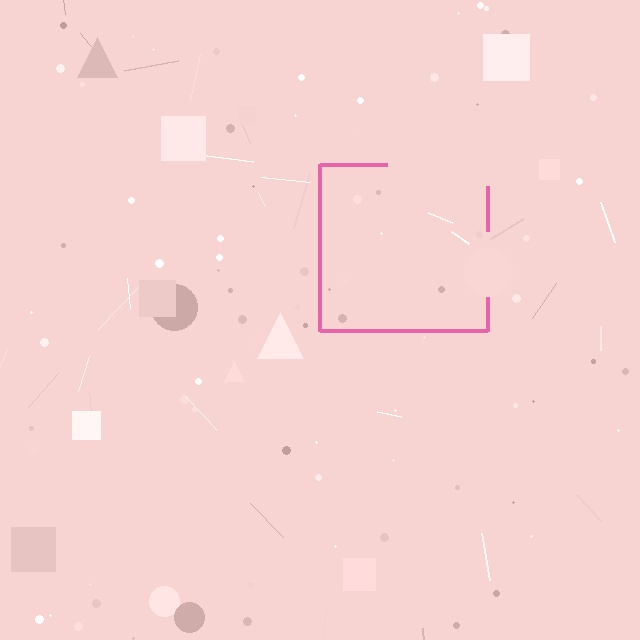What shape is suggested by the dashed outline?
The dashed outline suggests a square.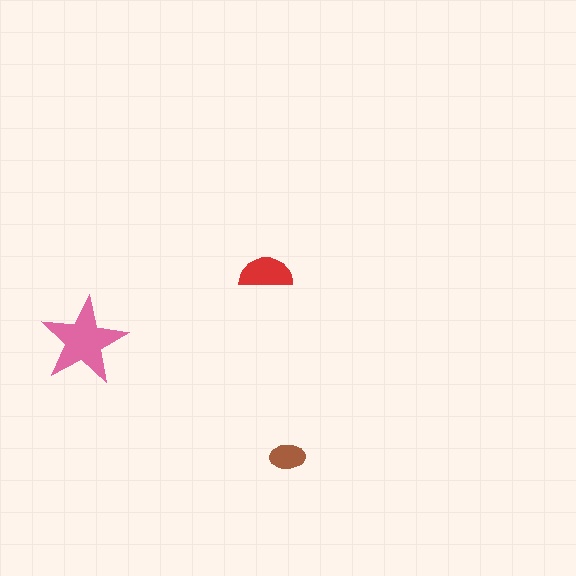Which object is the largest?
The pink star.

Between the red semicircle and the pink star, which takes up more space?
The pink star.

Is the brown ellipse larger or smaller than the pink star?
Smaller.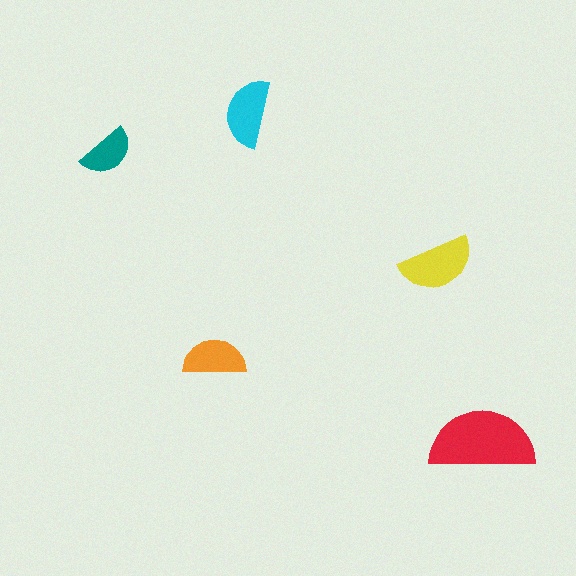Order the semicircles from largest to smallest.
the red one, the yellow one, the cyan one, the orange one, the teal one.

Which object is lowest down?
The red semicircle is bottommost.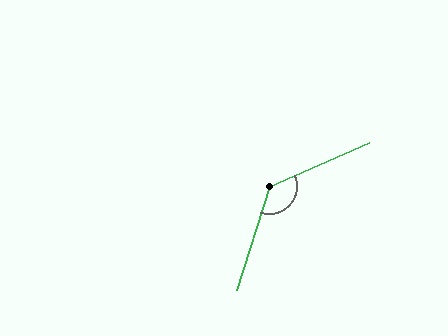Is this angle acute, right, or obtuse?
It is obtuse.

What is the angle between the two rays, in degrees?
Approximately 132 degrees.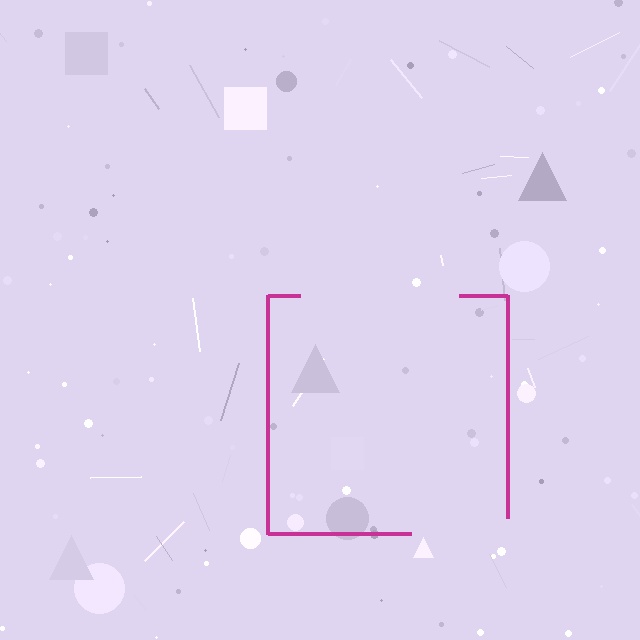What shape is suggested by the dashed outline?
The dashed outline suggests a square.